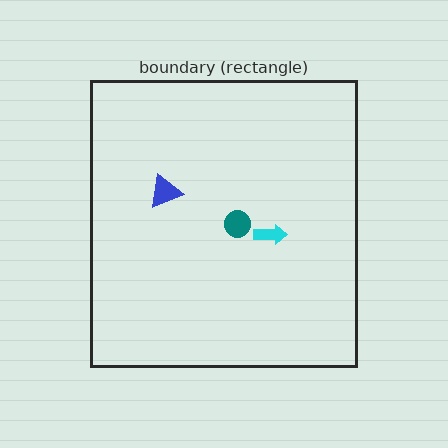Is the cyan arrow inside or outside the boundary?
Inside.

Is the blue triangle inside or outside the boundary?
Inside.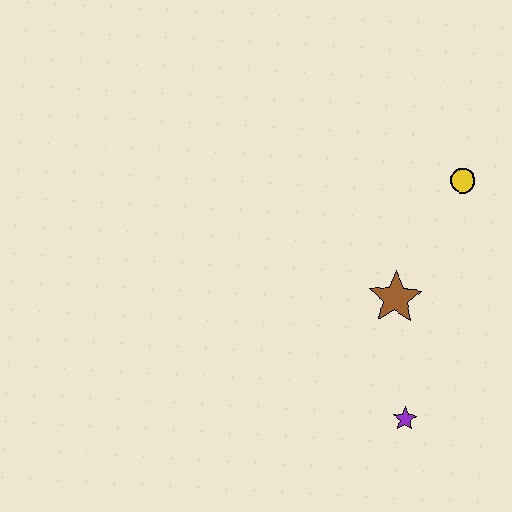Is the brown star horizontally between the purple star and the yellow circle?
No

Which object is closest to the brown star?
The purple star is closest to the brown star.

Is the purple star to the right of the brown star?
Yes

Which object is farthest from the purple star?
The yellow circle is farthest from the purple star.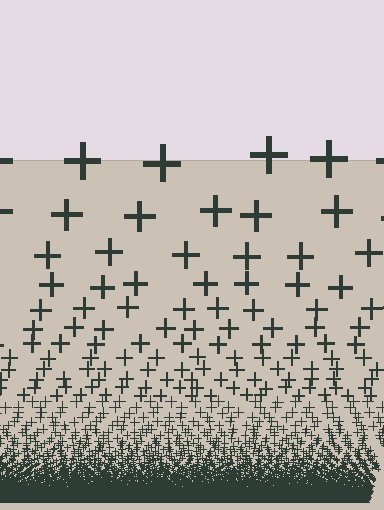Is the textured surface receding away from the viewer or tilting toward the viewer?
The surface appears to tilt toward the viewer. Texture elements get larger and sparser toward the top.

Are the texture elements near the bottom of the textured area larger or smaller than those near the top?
Smaller. The gradient is inverted — elements near the bottom are smaller and denser.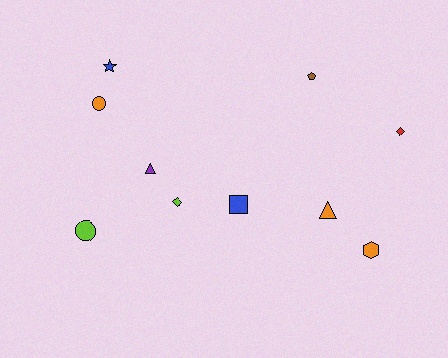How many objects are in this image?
There are 10 objects.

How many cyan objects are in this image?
There are no cyan objects.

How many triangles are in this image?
There are 2 triangles.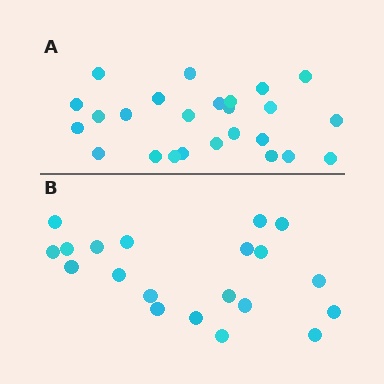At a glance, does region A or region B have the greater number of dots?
Region A (the top region) has more dots.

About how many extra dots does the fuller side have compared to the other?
Region A has about 5 more dots than region B.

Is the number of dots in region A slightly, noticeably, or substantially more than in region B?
Region A has noticeably more, but not dramatically so. The ratio is roughly 1.2 to 1.